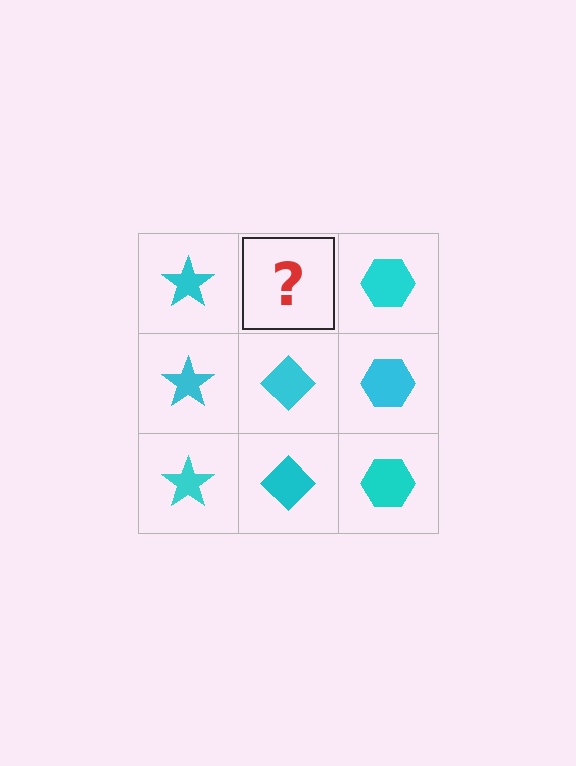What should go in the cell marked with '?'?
The missing cell should contain a cyan diamond.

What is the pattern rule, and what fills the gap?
The rule is that each column has a consistent shape. The gap should be filled with a cyan diamond.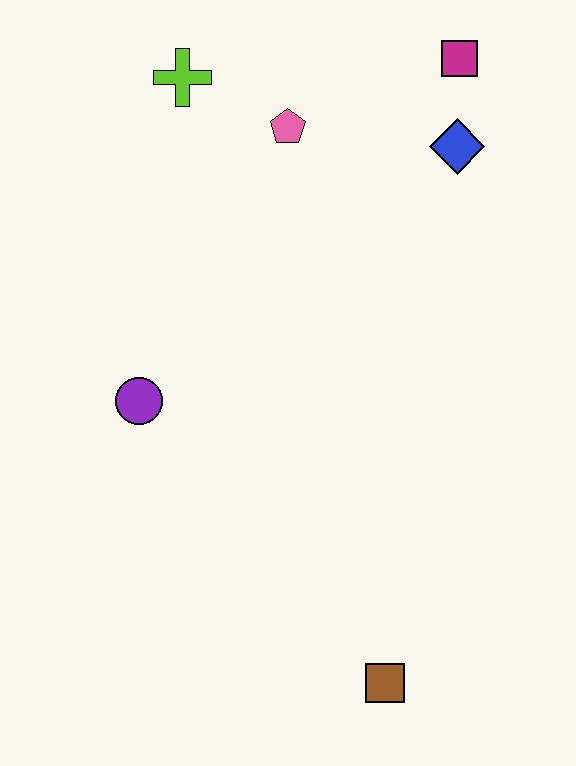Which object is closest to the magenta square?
The blue diamond is closest to the magenta square.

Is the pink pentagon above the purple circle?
Yes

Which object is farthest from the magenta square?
The brown square is farthest from the magenta square.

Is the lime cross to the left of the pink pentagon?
Yes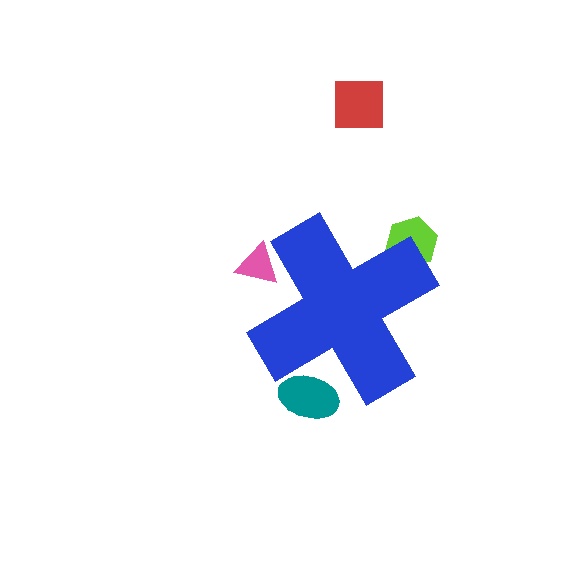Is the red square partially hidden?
No, the red square is fully visible.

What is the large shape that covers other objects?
A blue cross.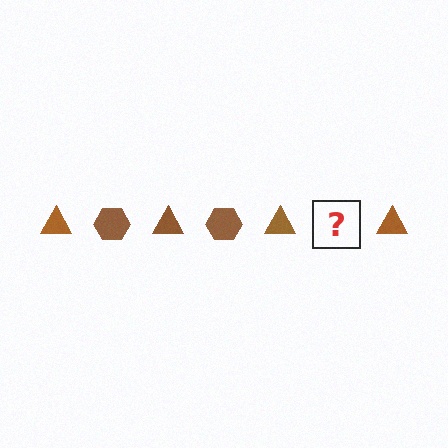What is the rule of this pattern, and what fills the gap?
The rule is that the pattern cycles through triangle, hexagon shapes in brown. The gap should be filled with a brown hexagon.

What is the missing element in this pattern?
The missing element is a brown hexagon.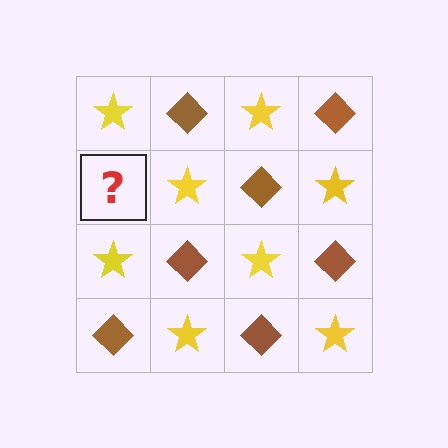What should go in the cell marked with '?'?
The missing cell should contain a brown diamond.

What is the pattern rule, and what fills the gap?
The rule is that it alternates yellow star and brown diamond in a checkerboard pattern. The gap should be filled with a brown diamond.